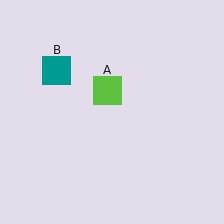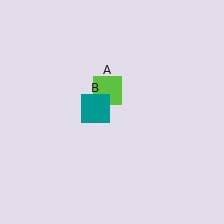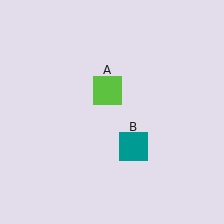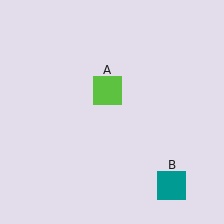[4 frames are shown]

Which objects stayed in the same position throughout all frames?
Lime square (object A) remained stationary.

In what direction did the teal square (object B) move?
The teal square (object B) moved down and to the right.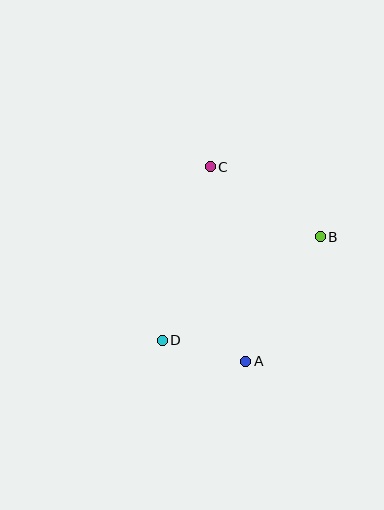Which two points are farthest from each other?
Points A and C are farthest from each other.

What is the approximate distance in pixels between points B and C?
The distance between B and C is approximately 130 pixels.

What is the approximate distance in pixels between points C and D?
The distance between C and D is approximately 180 pixels.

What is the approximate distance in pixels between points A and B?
The distance between A and B is approximately 145 pixels.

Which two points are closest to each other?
Points A and D are closest to each other.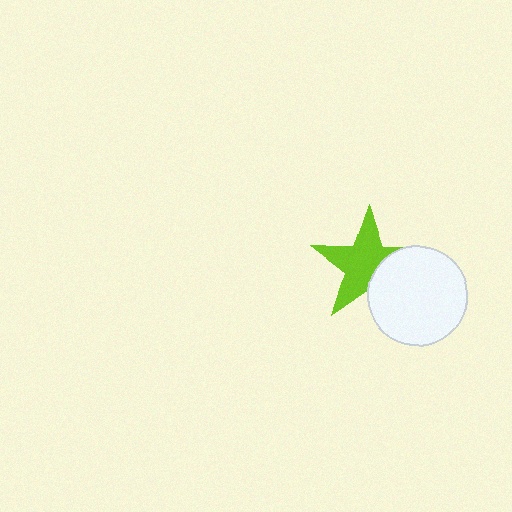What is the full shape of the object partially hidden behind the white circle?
The partially hidden object is a lime star.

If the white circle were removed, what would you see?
You would see the complete lime star.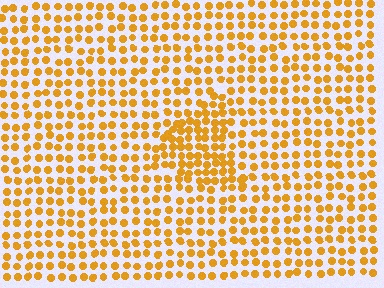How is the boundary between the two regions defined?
The boundary is defined by a change in element density (approximately 1.6x ratio). All elements are the same color, size, and shape.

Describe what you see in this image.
The image contains small orange elements arranged at two different densities. A triangle-shaped region is visible where the elements are more densely packed than the surrounding area.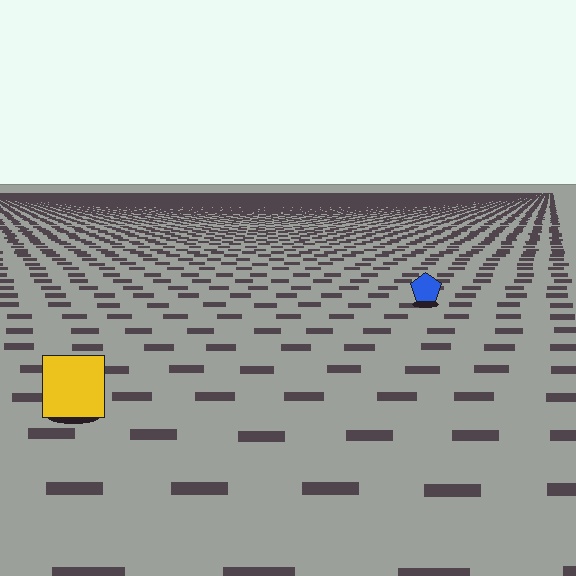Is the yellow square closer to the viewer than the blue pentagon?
Yes. The yellow square is closer — you can tell from the texture gradient: the ground texture is coarser near it.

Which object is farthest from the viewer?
The blue pentagon is farthest from the viewer. It appears smaller and the ground texture around it is denser.